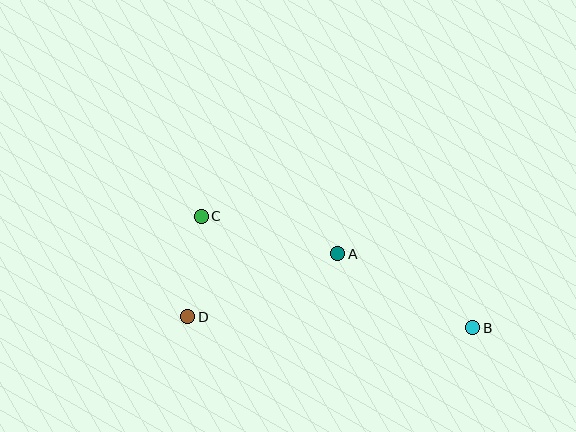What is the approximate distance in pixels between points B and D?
The distance between B and D is approximately 286 pixels.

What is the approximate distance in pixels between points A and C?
The distance between A and C is approximately 141 pixels.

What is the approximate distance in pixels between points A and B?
The distance between A and B is approximately 154 pixels.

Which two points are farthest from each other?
Points B and C are farthest from each other.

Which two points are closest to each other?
Points C and D are closest to each other.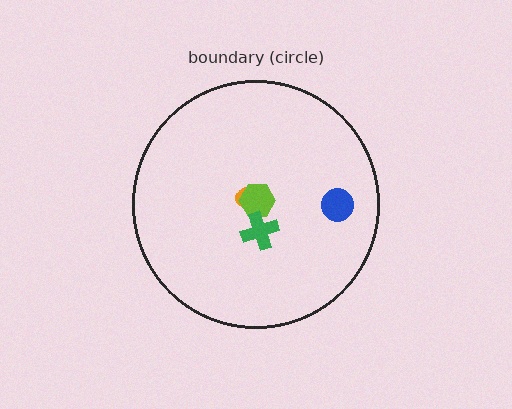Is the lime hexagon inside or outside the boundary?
Inside.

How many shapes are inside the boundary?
4 inside, 0 outside.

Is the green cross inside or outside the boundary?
Inside.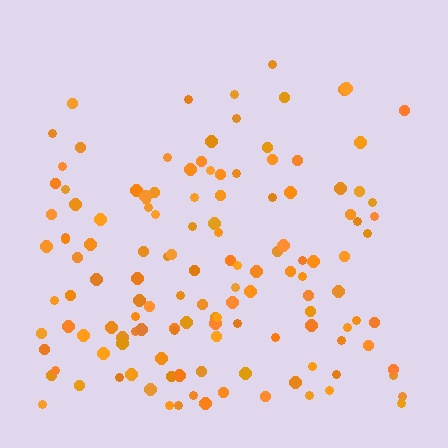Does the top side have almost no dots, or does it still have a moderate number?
Still a moderate number, just noticeably fewer than the bottom.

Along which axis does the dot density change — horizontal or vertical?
Vertical.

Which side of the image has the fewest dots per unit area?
The top.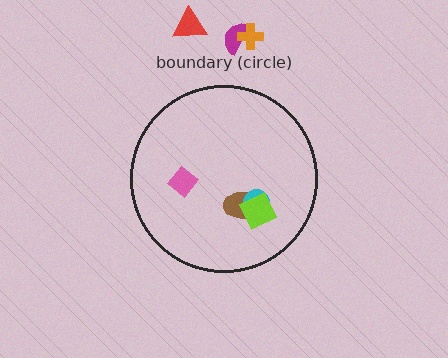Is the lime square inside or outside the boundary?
Inside.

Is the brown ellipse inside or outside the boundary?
Inside.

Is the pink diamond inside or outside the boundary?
Inside.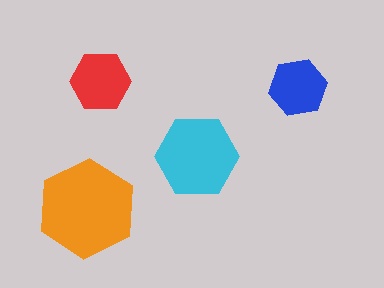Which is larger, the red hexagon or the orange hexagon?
The orange one.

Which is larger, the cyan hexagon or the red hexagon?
The cyan one.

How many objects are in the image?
There are 4 objects in the image.